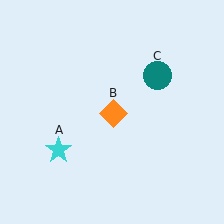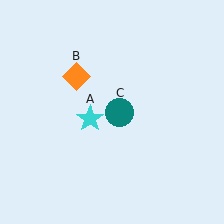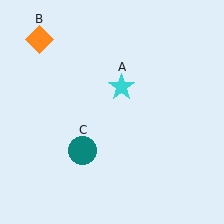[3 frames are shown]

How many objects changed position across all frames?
3 objects changed position: cyan star (object A), orange diamond (object B), teal circle (object C).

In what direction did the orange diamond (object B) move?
The orange diamond (object B) moved up and to the left.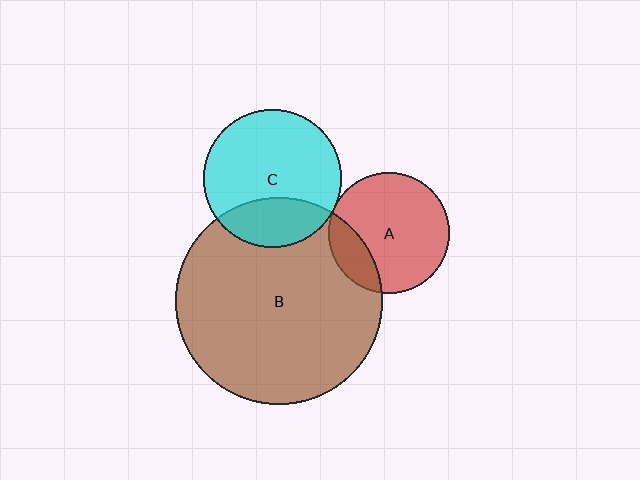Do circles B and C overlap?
Yes.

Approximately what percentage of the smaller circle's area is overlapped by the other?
Approximately 25%.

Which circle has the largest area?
Circle B (brown).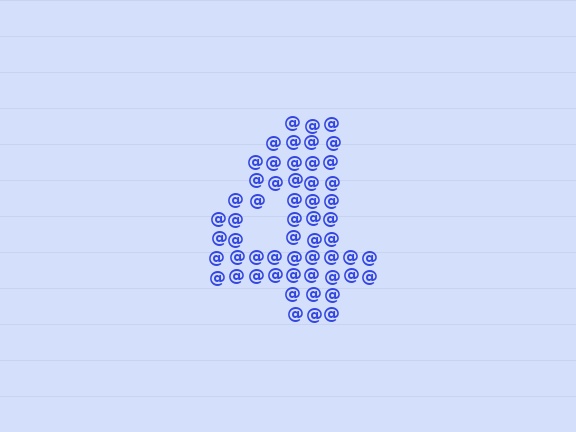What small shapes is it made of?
It is made of small at signs.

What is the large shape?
The large shape is the digit 4.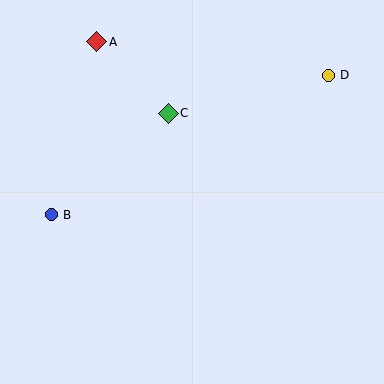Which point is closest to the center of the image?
Point C at (168, 113) is closest to the center.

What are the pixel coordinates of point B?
Point B is at (51, 215).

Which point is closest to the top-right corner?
Point D is closest to the top-right corner.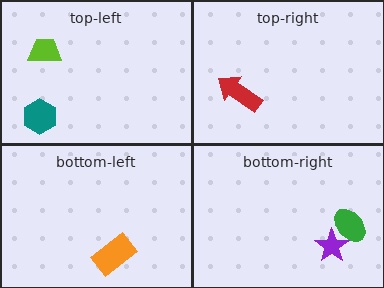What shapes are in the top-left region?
The lime trapezoid, the teal hexagon.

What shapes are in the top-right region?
The red arrow.